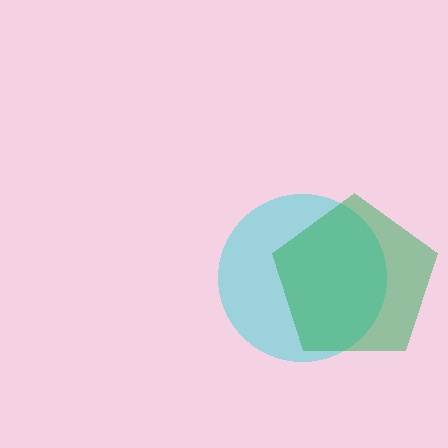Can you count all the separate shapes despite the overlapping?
Yes, there are 2 separate shapes.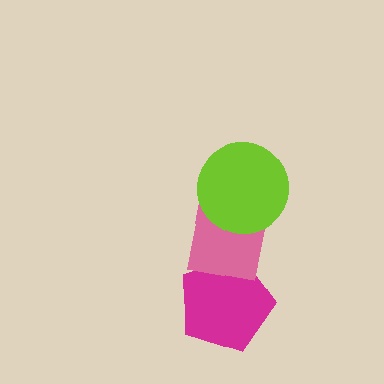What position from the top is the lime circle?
The lime circle is 1st from the top.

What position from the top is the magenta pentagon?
The magenta pentagon is 3rd from the top.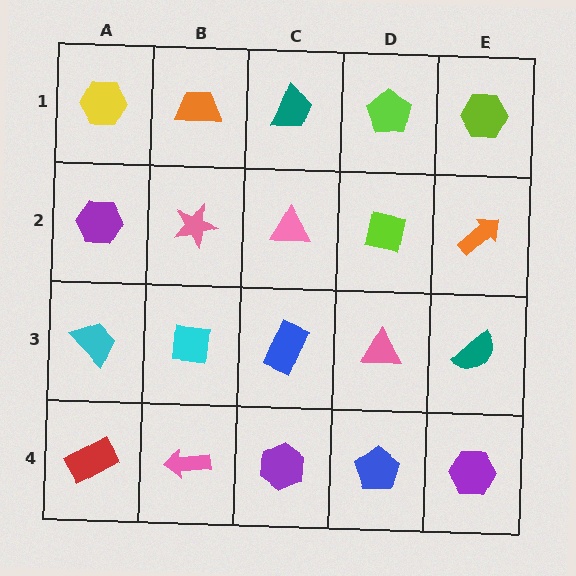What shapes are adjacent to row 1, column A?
A purple hexagon (row 2, column A), an orange trapezoid (row 1, column B).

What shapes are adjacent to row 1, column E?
An orange arrow (row 2, column E), a lime pentagon (row 1, column D).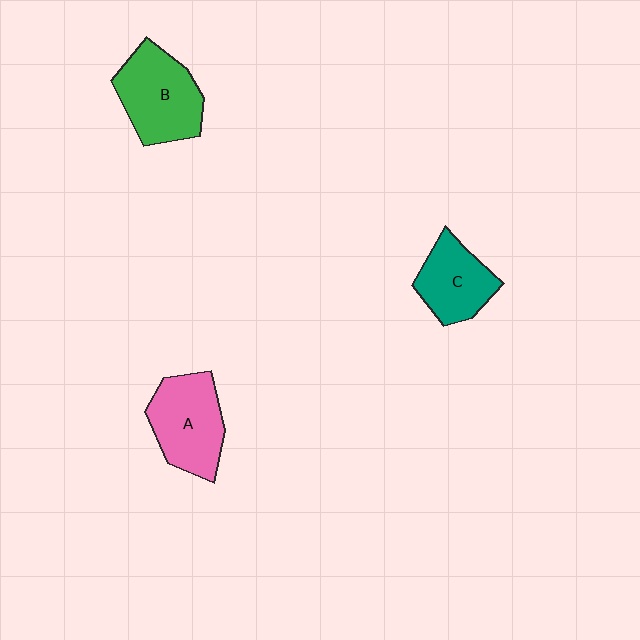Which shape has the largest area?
Shape B (green).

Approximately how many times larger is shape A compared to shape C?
Approximately 1.3 times.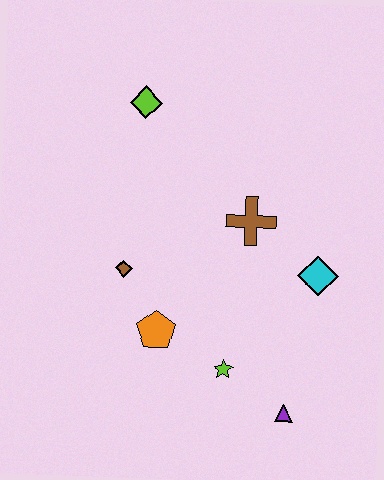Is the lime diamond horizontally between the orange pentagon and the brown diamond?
Yes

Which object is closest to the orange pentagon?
The brown diamond is closest to the orange pentagon.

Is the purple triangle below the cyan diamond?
Yes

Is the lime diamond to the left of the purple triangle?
Yes